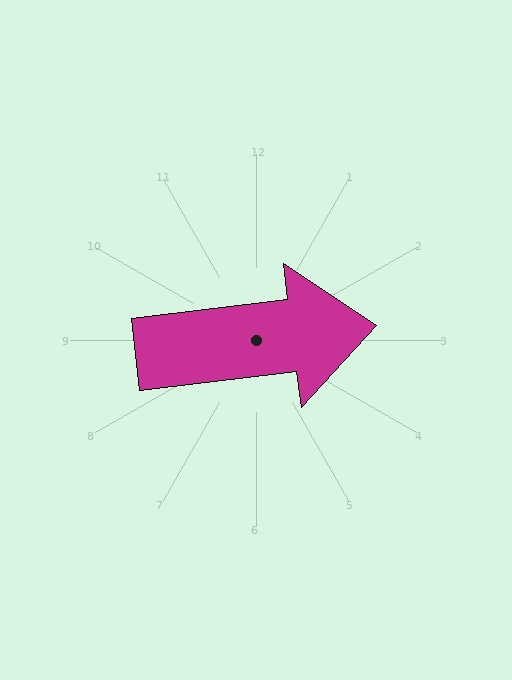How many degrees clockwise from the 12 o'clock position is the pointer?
Approximately 83 degrees.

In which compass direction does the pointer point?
East.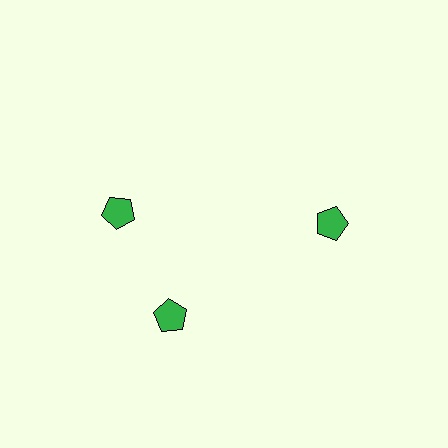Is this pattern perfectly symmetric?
No. The 3 green pentagons are arranged in a ring, but one element near the 11 o'clock position is rotated out of alignment along the ring, breaking the 3-fold rotational symmetry.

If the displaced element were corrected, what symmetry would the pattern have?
It would have 3-fold rotational symmetry — the pattern would map onto itself every 120 degrees.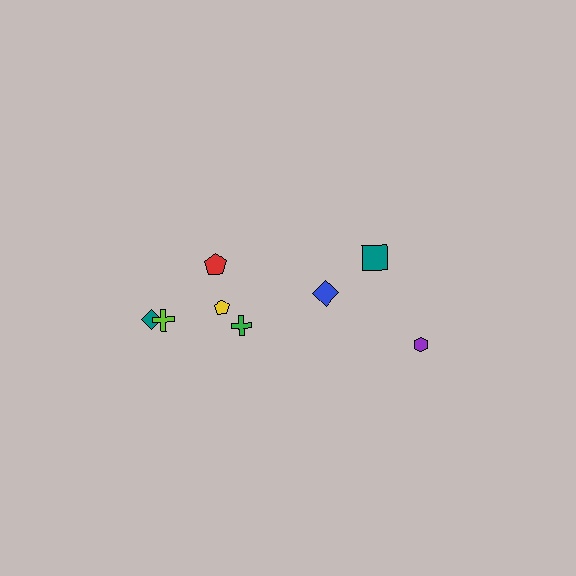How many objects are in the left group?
There are 5 objects.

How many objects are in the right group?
There are 3 objects.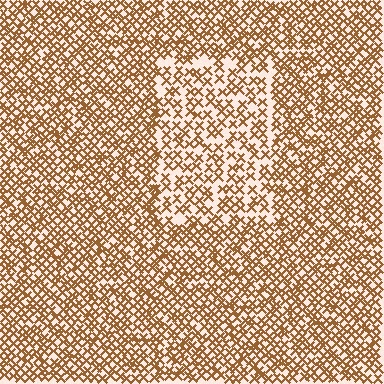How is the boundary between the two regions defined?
The boundary is defined by a change in element density (approximately 1.7x ratio). All elements are the same color, size, and shape.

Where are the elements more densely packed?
The elements are more densely packed outside the rectangle boundary.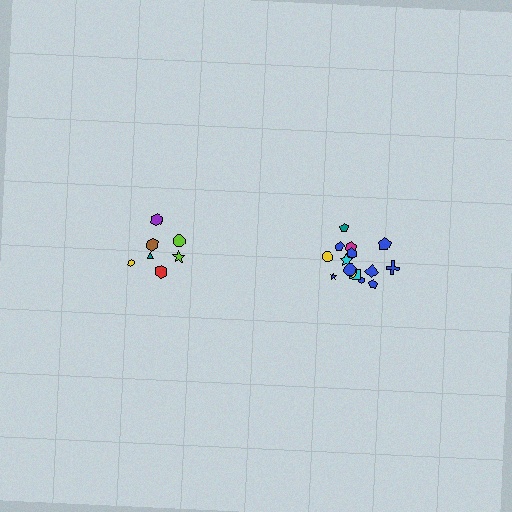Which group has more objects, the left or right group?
The right group.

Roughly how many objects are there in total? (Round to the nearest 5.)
Roughly 20 objects in total.